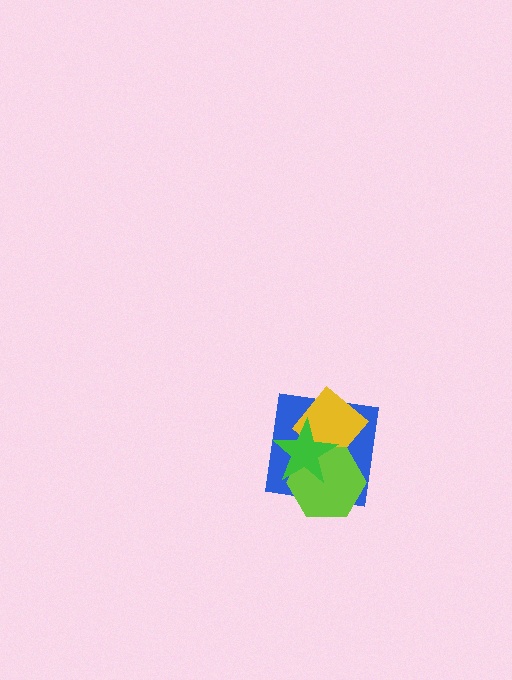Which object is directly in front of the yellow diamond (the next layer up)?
The lime hexagon is directly in front of the yellow diamond.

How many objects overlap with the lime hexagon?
3 objects overlap with the lime hexagon.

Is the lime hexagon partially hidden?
Yes, it is partially covered by another shape.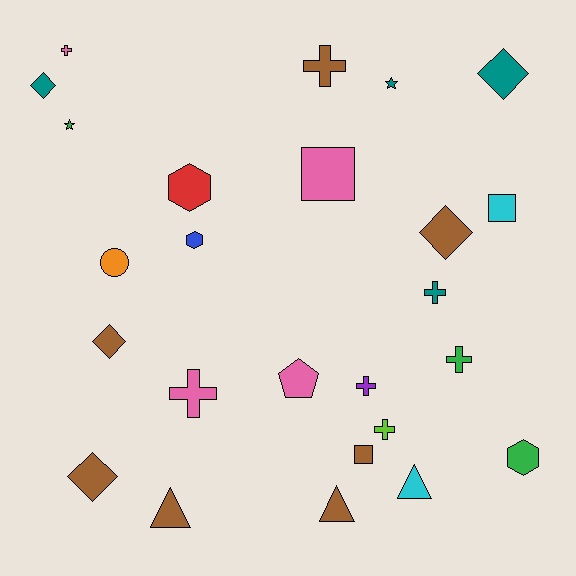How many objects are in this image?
There are 25 objects.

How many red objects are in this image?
There is 1 red object.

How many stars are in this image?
There are 2 stars.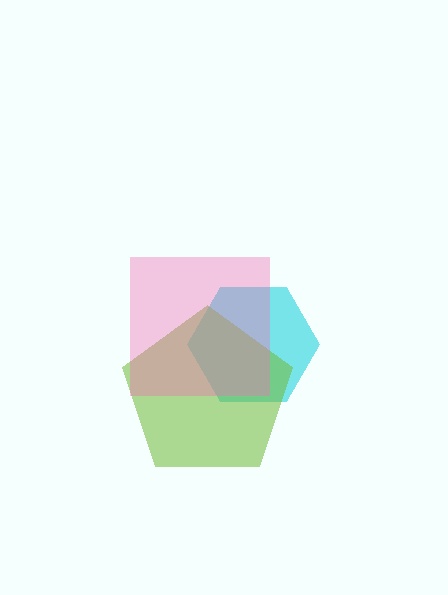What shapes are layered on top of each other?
The layered shapes are: a cyan hexagon, a lime pentagon, a pink square.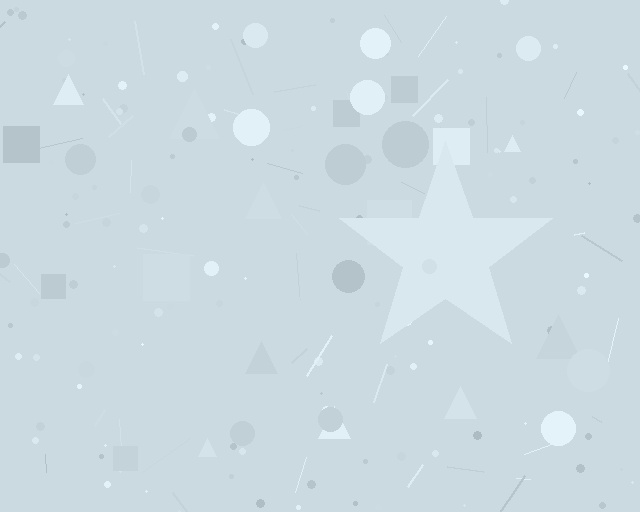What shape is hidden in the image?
A star is hidden in the image.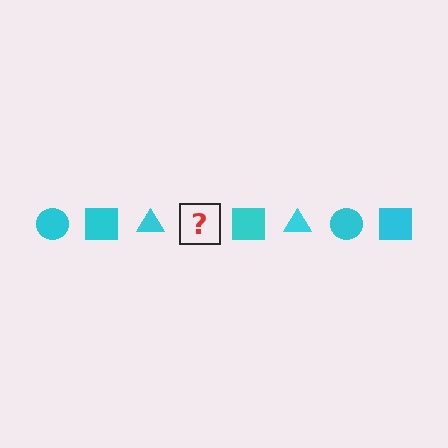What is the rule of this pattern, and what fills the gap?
The rule is that the pattern cycles through circle, square, triangle shapes in cyan. The gap should be filled with a cyan circle.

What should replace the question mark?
The question mark should be replaced with a cyan circle.